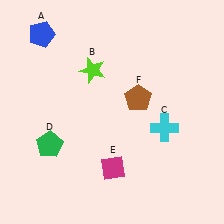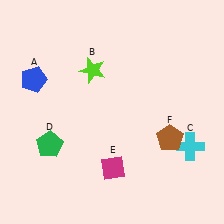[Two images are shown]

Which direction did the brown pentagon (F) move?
The brown pentagon (F) moved down.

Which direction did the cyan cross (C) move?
The cyan cross (C) moved right.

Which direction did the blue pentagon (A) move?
The blue pentagon (A) moved down.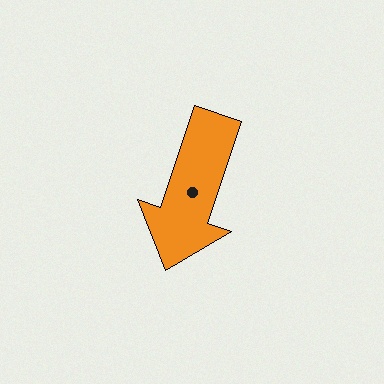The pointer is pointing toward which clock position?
Roughly 7 o'clock.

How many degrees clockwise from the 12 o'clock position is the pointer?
Approximately 199 degrees.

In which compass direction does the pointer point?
South.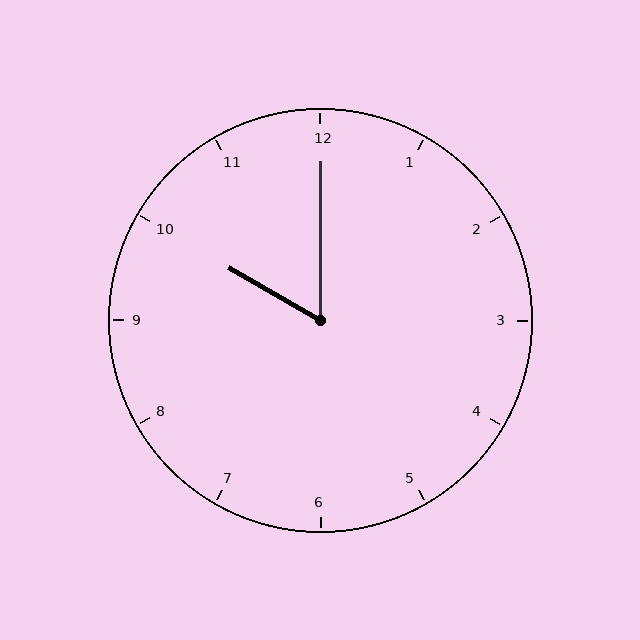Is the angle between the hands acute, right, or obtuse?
It is acute.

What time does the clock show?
10:00.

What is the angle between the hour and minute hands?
Approximately 60 degrees.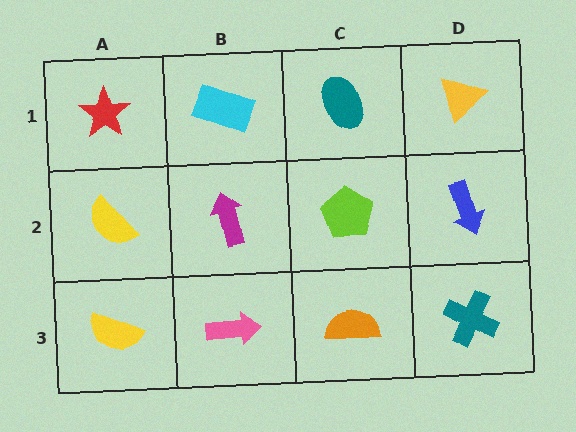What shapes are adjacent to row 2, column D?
A yellow triangle (row 1, column D), a teal cross (row 3, column D), a lime pentagon (row 2, column C).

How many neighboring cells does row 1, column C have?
3.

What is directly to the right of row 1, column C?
A yellow triangle.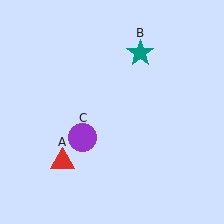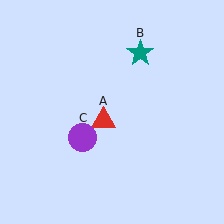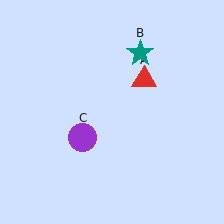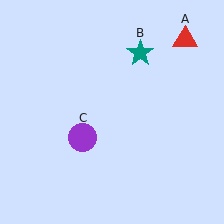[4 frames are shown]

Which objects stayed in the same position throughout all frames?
Teal star (object B) and purple circle (object C) remained stationary.